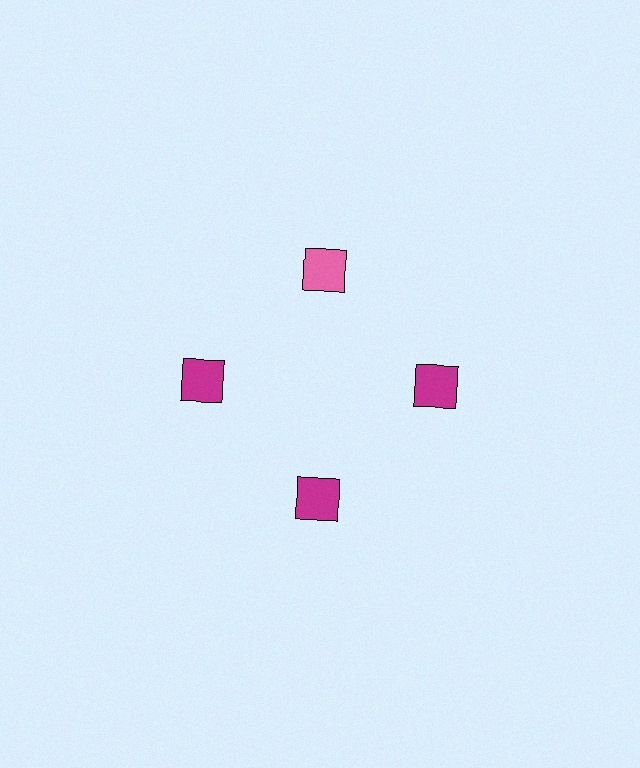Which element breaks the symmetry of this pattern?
The pink square at roughly the 12 o'clock position breaks the symmetry. All other shapes are magenta squares.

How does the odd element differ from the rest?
It has a different color: pink instead of magenta.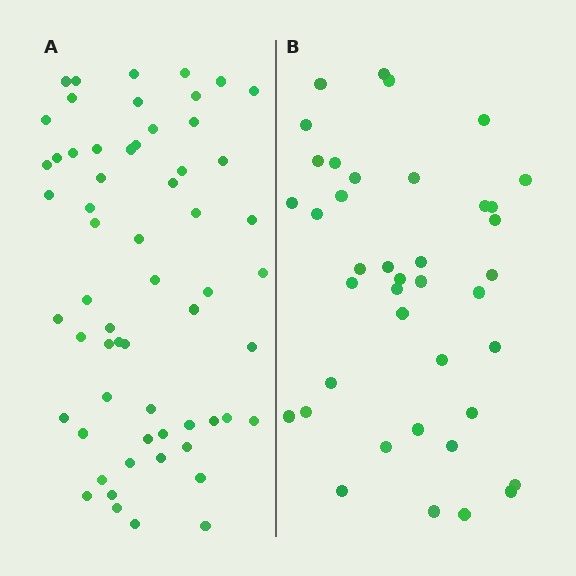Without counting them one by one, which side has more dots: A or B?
Region A (the left region) has more dots.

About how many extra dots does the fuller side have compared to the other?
Region A has approximately 20 more dots than region B.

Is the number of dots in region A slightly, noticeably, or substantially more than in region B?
Region A has substantially more. The ratio is roughly 1.5 to 1.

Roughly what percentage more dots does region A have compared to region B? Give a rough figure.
About 50% more.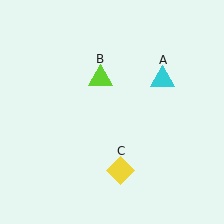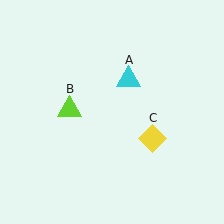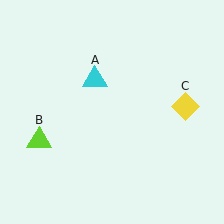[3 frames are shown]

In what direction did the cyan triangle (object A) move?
The cyan triangle (object A) moved left.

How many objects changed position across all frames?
3 objects changed position: cyan triangle (object A), lime triangle (object B), yellow diamond (object C).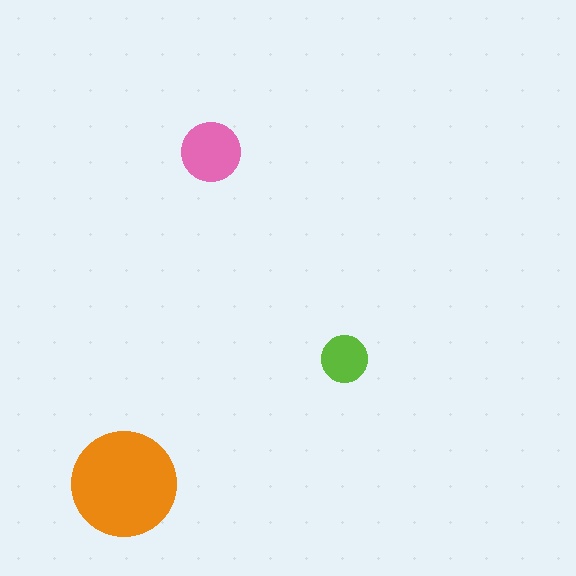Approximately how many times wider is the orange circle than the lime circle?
About 2.5 times wider.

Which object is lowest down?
The orange circle is bottommost.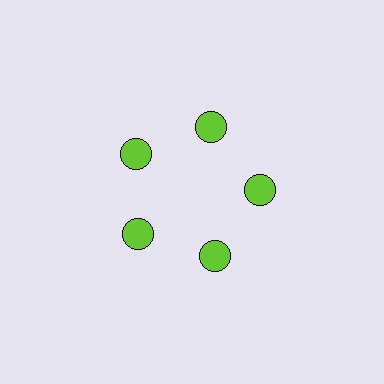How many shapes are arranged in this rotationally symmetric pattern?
There are 5 shapes, arranged in 5 groups of 1.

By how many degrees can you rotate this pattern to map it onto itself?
The pattern maps onto itself every 72 degrees of rotation.